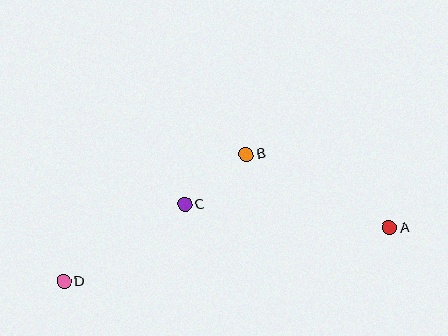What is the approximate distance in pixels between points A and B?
The distance between A and B is approximately 161 pixels.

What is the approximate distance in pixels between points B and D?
The distance between B and D is approximately 222 pixels.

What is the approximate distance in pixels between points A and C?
The distance between A and C is approximately 206 pixels.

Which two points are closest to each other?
Points B and C are closest to each other.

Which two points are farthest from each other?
Points A and D are farthest from each other.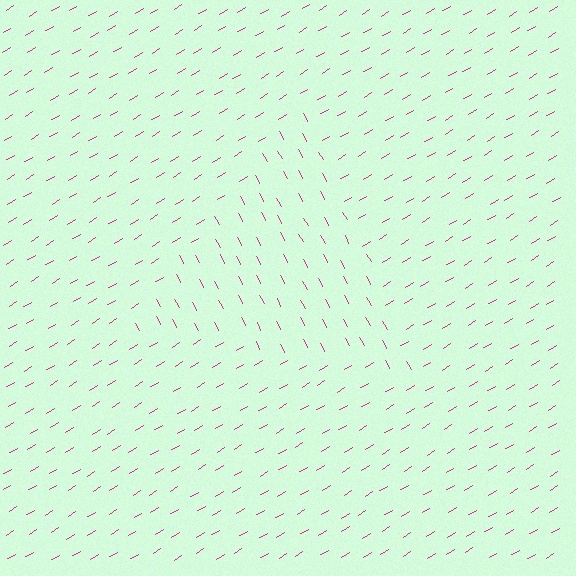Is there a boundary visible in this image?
Yes, there is a texture boundary formed by a change in line orientation.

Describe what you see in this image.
The image is filled with small magenta line segments. A triangle region in the image has lines oriented differently from the surrounding lines, creating a visible texture boundary.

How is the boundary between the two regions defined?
The boundary is defined purely by a change in line orientation (approximately 87 degrees difference). All lines are the same color and thickness.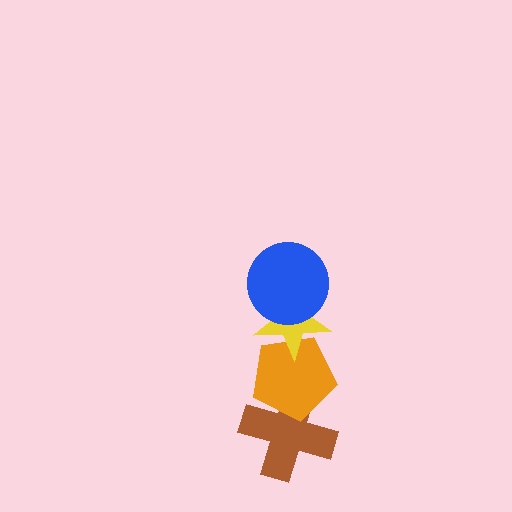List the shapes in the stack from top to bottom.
From top to bottom: the blue circle, the yellow star, the orange pentagon, the brown cross.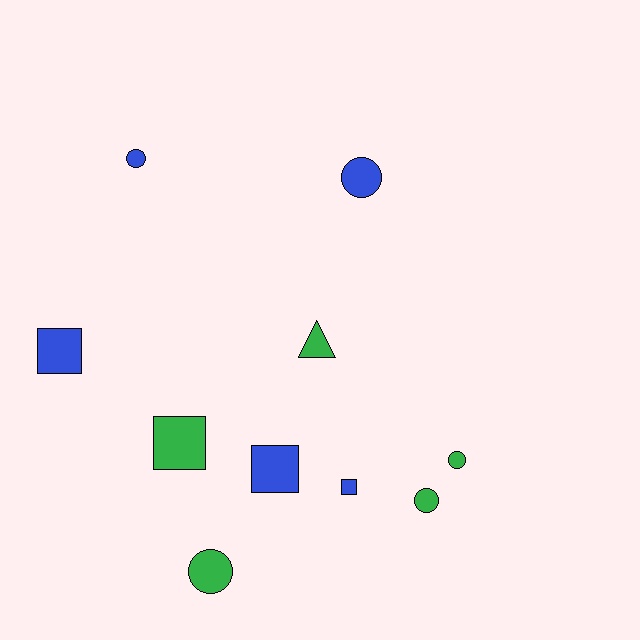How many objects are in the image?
There are 10 objects.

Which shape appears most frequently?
Circle, with 5 objects.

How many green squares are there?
There is 1 green square.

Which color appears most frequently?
Green, with 5 objects.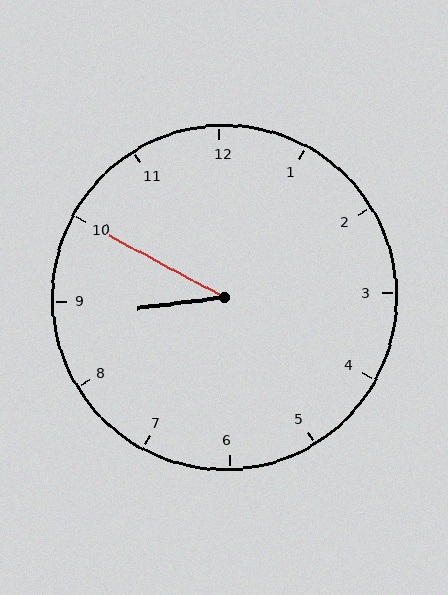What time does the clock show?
8:50.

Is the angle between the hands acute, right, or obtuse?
It is acute.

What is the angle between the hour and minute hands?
Approximately 35 degrees.